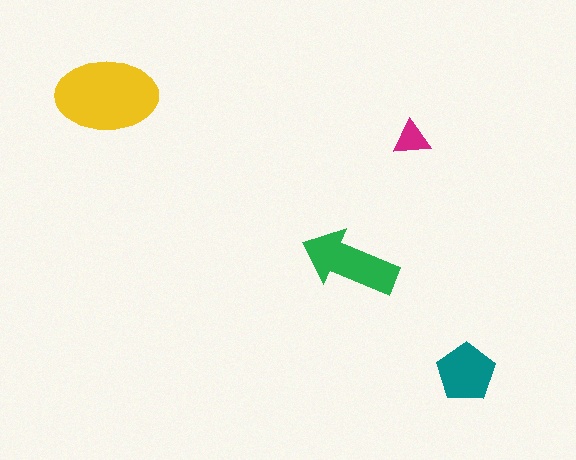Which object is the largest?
The yellow ellipse.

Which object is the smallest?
The magenta triangle.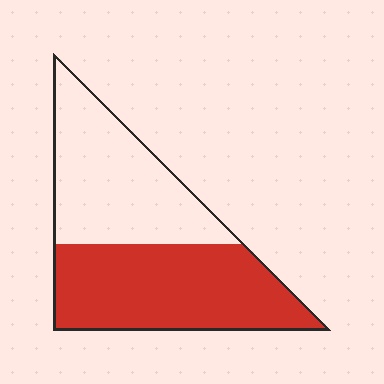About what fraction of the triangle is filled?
About one half (1/2).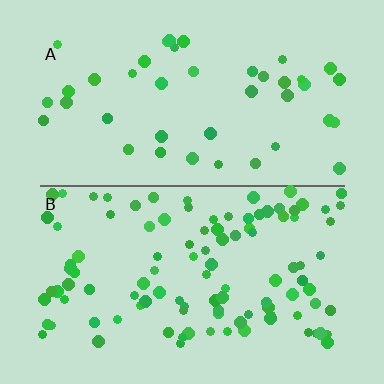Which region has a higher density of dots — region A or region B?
B (the bottom).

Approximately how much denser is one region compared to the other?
Approximately 2.5× — region B over region A.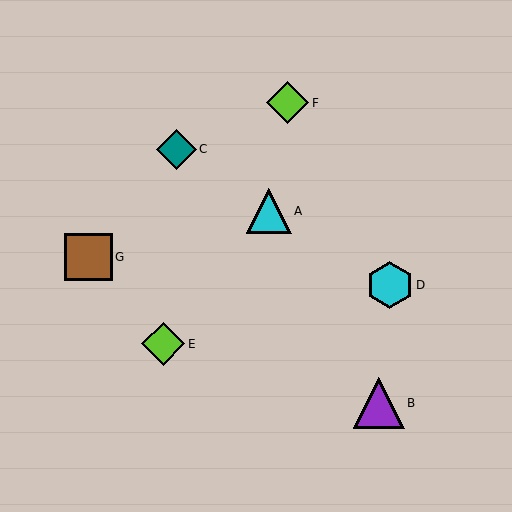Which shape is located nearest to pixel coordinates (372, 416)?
The purple triangle (labeled B) at (379, 403) is nearest to that location.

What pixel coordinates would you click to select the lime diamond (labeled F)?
Click at (288, 103) to select the lime diamond F.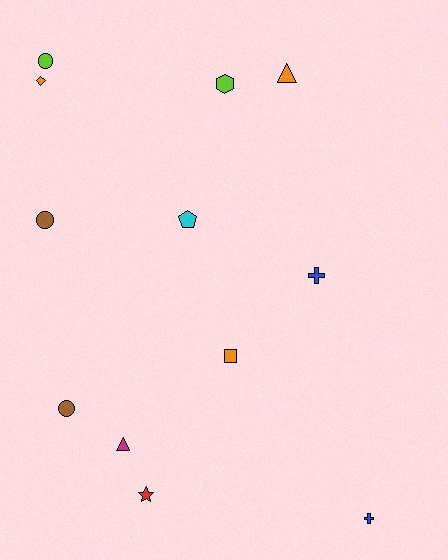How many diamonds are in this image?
There is 1 diamond.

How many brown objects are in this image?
There are 2 brown objects.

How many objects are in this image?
There are 12 objects.